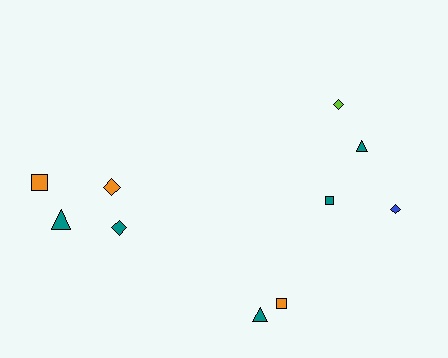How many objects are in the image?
There are 10 objects.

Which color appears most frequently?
Teal, with 5 objects.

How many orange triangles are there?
There are no orange triangles.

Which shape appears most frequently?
Diamond, with 4 objects.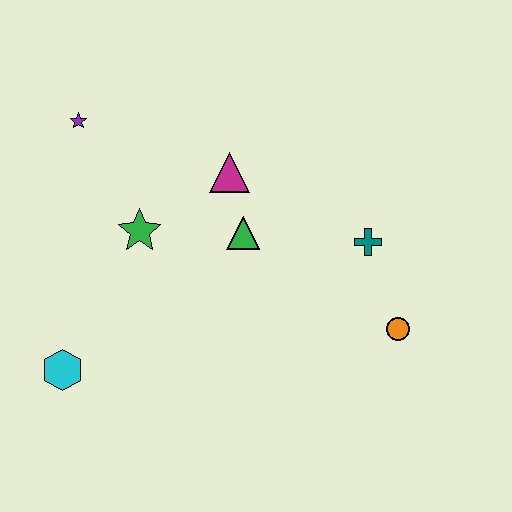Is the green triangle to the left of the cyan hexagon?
No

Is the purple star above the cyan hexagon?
Yes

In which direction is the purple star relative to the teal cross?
The purple star is to the left of the teal cross.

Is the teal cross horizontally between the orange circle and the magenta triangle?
Yes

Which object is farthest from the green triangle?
The cyan hexagon is farthest from the green triangle.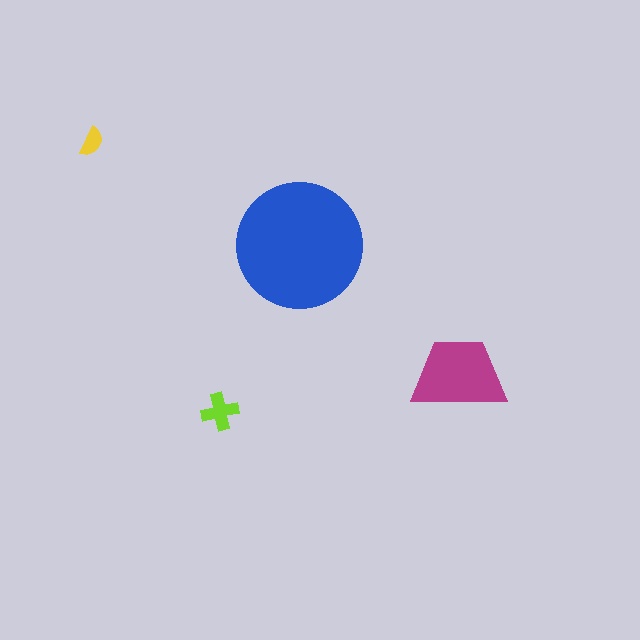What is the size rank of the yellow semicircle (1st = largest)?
4th.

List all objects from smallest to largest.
The yellow semicircle, the lime cross, the magenta trapezoid, the blue circle.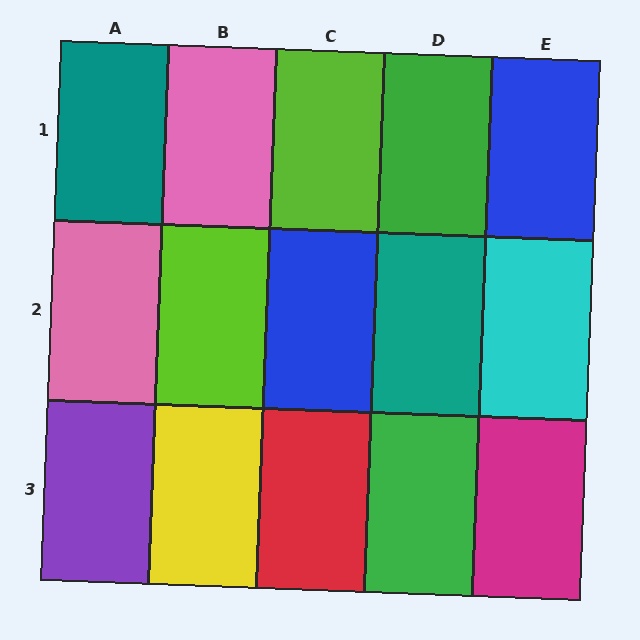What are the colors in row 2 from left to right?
Pink, lime, blue, teal, cyan.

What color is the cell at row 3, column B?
Yellow.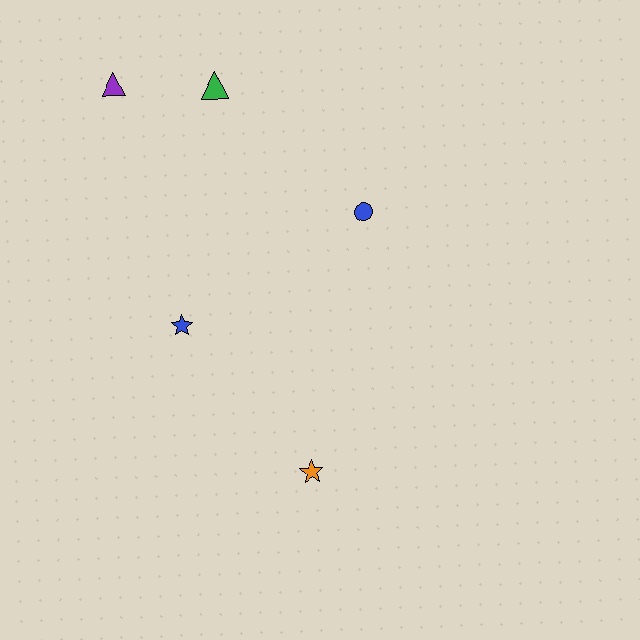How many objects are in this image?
There are 5 objects.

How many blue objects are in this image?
There are 2 blue objects.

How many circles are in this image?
There is 1 circle.